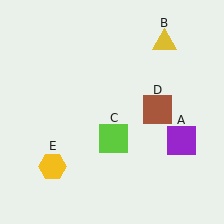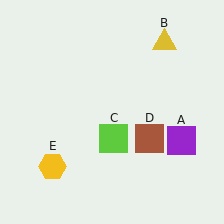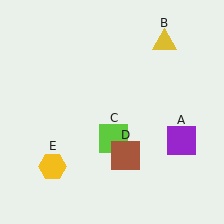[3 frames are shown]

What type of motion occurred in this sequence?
The brown square (object D) rotated clockwise around the center of the scene.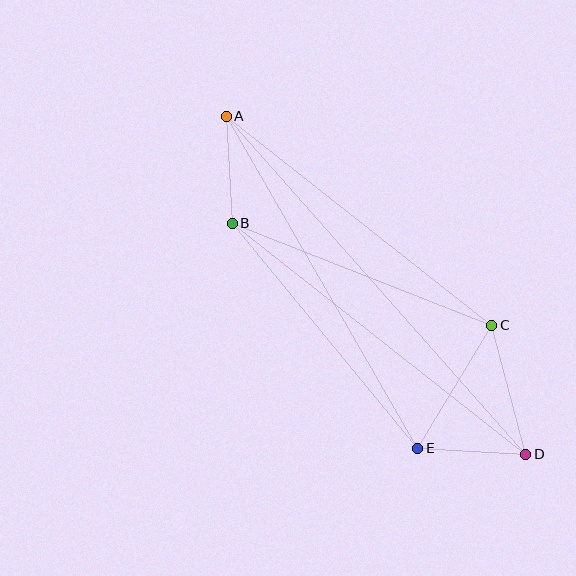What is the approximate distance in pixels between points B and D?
The distance between B and D is approximately 373 pixels.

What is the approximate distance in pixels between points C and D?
The distance between C and D is approximately 133 pixels.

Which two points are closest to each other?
Points A and B are closest to each other.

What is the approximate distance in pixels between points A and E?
The distance between A and E is approximately 383 pixels.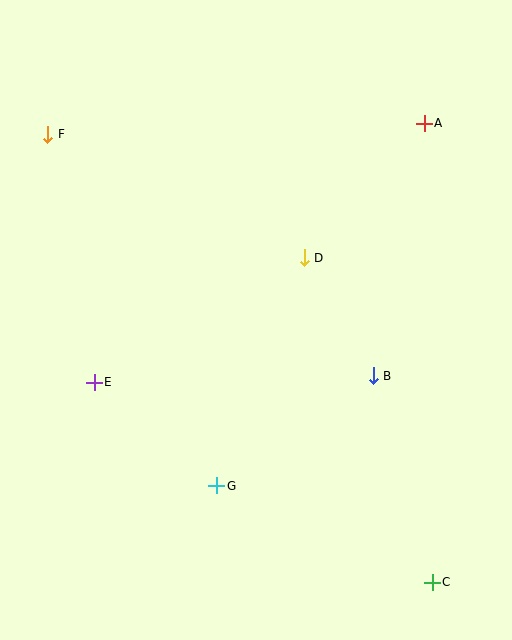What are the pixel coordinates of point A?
Point A is at (424, 123).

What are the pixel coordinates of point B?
Point B is at (373, 376).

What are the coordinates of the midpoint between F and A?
The midpoint between F and A is at (236, 129).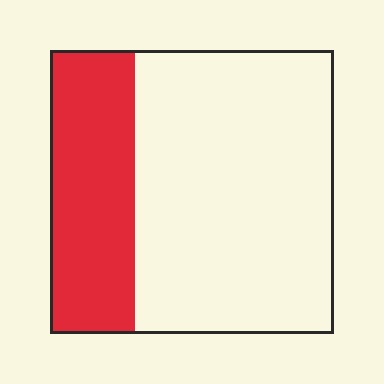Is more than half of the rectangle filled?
No.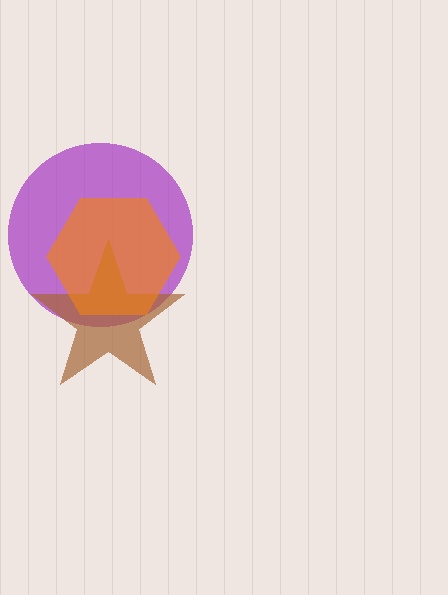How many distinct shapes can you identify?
There are 3 distinct shapes: a purple circle, a brown star, an orange hexagon.